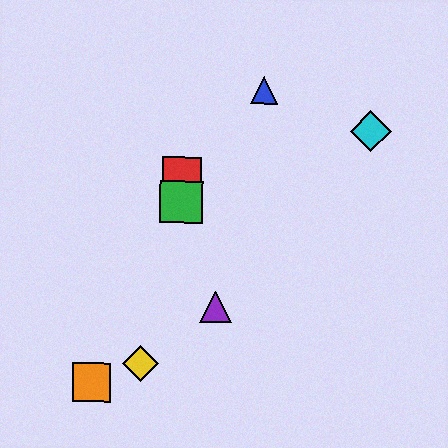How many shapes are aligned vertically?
2 shapes (the red square, the green square) are aligned vertically.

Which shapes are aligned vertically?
The red square, the green square are aligned vertically.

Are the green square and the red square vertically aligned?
Yes, both are at x≈181.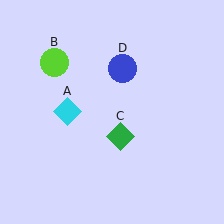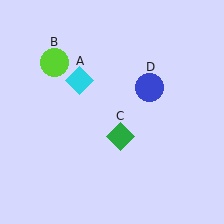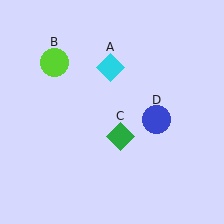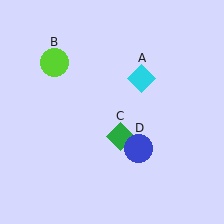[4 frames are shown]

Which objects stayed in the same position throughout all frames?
Lime circle (object B) and green diamond (object C) remained stationary.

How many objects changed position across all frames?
2 objects changed position: cyan diamond (object A), blue circle (object D).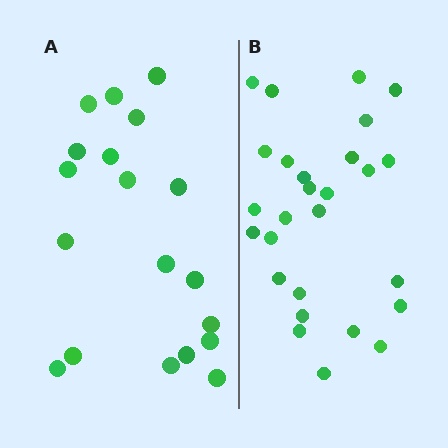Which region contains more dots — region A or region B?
Region B (the right region) has more dots.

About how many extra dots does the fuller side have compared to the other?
Region B has roughly 8 or so more dots than region A.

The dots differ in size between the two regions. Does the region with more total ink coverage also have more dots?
No. Region A has more total ink coverage because its dots are larger, but region B actually contains more individual dots. Total area can be misleading — the number of items is what matters here.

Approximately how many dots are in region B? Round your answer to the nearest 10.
About 30 dots. (The exact count is 27, which rounds to 30.)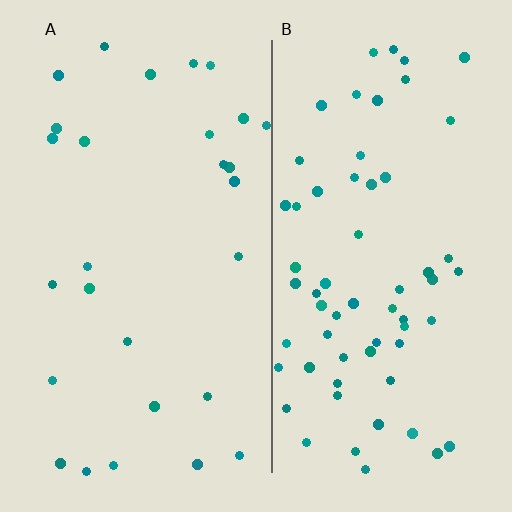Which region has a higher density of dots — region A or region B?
B (the right).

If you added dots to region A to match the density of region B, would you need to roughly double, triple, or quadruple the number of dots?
Approximately double.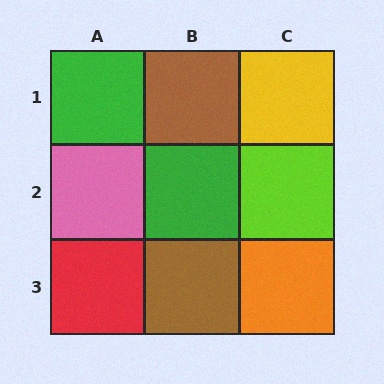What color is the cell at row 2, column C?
Lime.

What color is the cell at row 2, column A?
Pink.